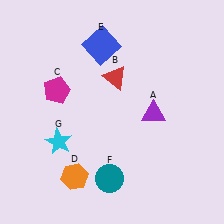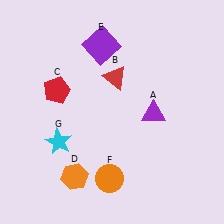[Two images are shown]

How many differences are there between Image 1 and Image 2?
There are 3 differences between the two images.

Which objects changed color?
C changed from magenta to red. E changed from blue to purple. F changed from teal to orange.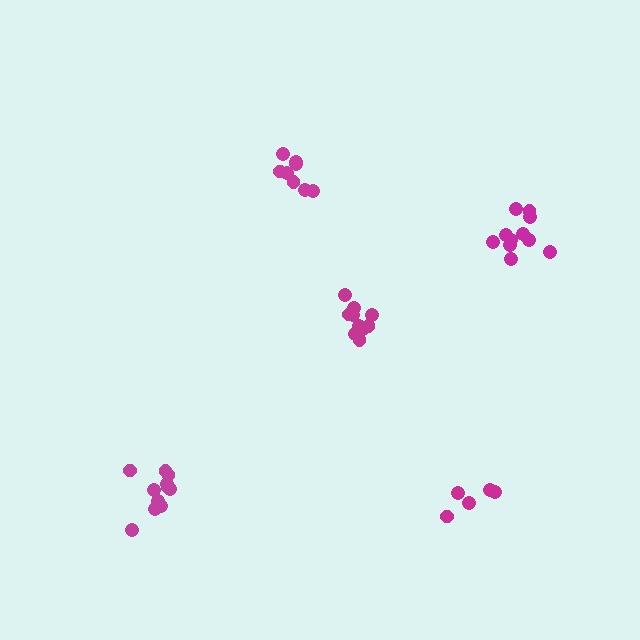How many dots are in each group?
Group 1: 11 dots, Group 2: 8 dots, Group 3: 11 dots, Group 4: 5 dots, Group 5: 10 dots (45 total).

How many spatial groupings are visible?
There are 5 spatial groupings.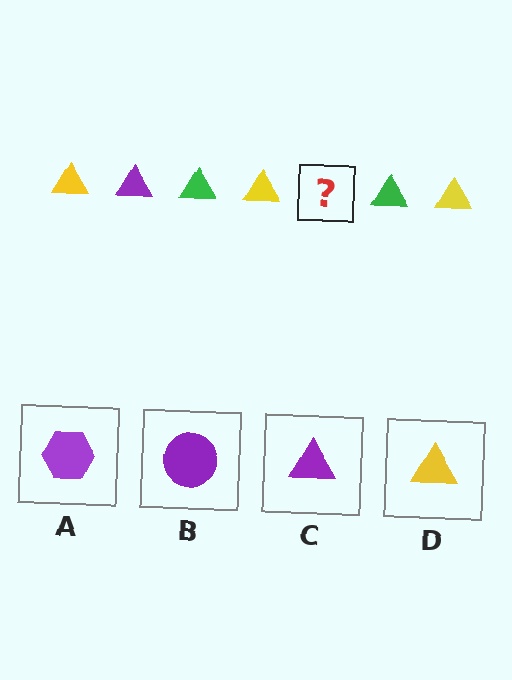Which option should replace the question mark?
Option C.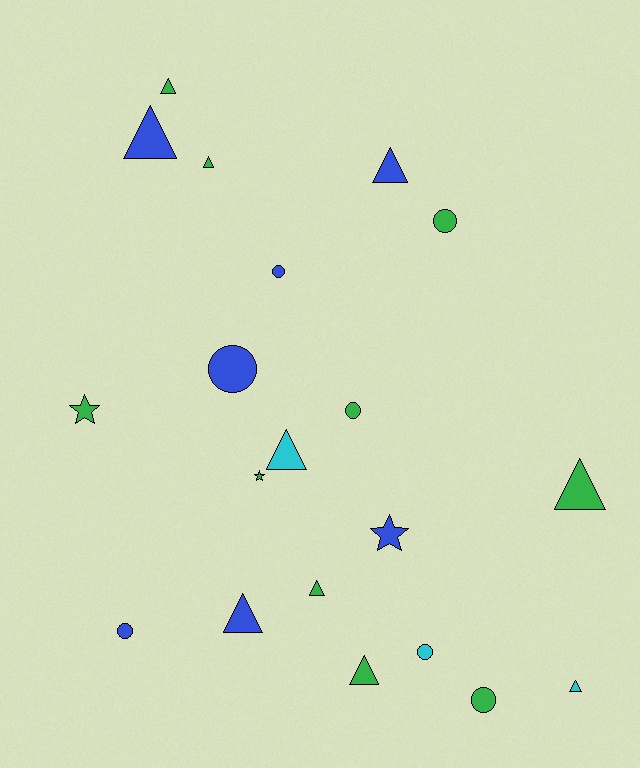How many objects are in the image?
There are 20 objects.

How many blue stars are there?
There is 1 blue star.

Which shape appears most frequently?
Triangle, with 10 objects.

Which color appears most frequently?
Green, with 10 objects.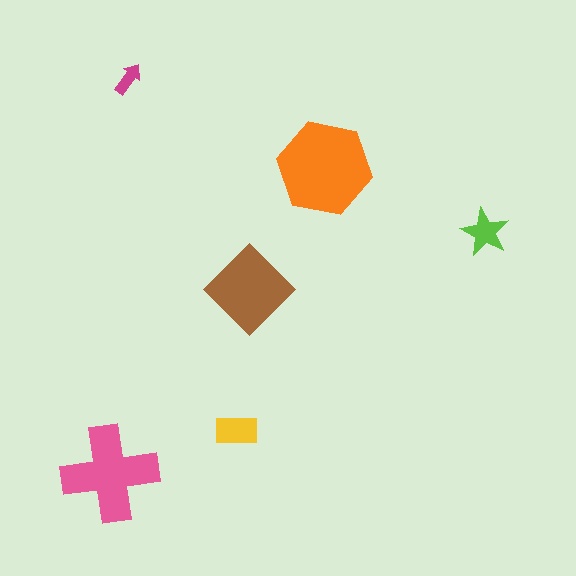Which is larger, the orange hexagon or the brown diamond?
The orange hexagon.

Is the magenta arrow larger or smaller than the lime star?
Smaller.